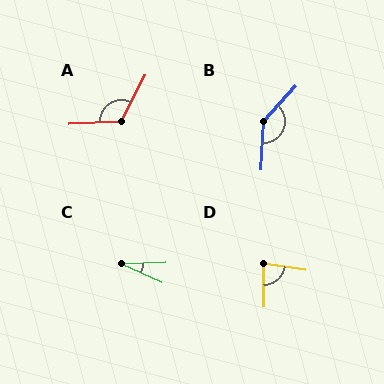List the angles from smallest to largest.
C (27°), D (81°), A (119°), B (140°).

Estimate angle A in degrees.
Approximately 119 degrees.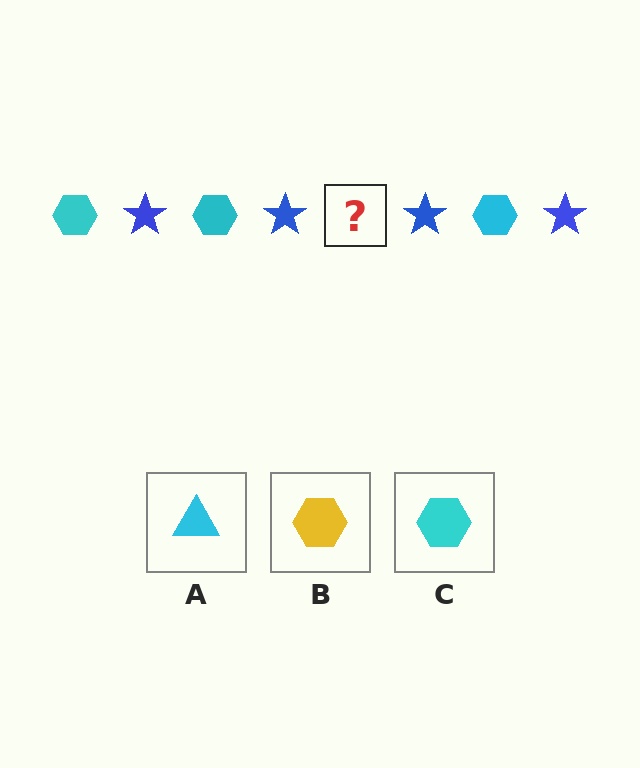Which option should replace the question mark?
Option C.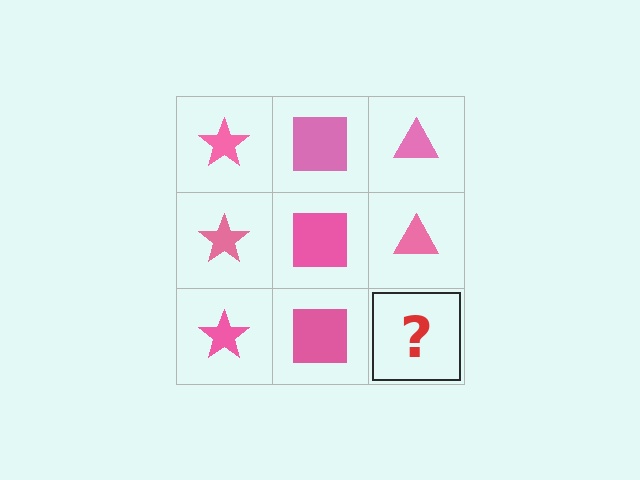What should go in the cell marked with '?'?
The missing cell should contain a pink triangle.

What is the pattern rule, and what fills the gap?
The rule is that each column has a consistent shape. The gap should be filled with a pink triangle.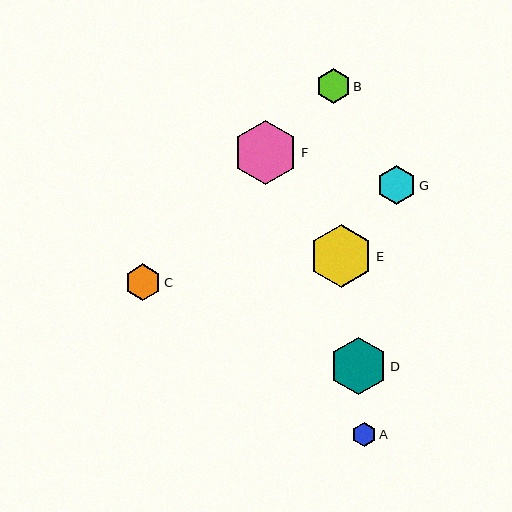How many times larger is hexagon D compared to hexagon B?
Hexagon D is approximately 1.7 times the size of hexagon B.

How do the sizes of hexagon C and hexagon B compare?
Hexagon C and hexagon B are approximately the same size.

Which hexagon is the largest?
Hexagon F is the largest with a size of approximately 65 pixels.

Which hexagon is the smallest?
Hexagon A is the smallest with a size of approximately 25 pixels.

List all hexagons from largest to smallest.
From largest to smallest: F, E, D, G, C, B, A.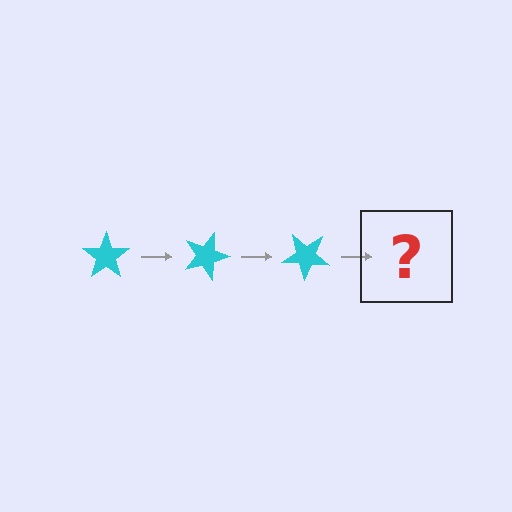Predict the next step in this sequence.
The next step is a cyan star rotated 60 degrees.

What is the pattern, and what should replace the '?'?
The pattern is that the star rotates 20 degrees each step. The '?' should be a cyan star rotated 60 degrees.